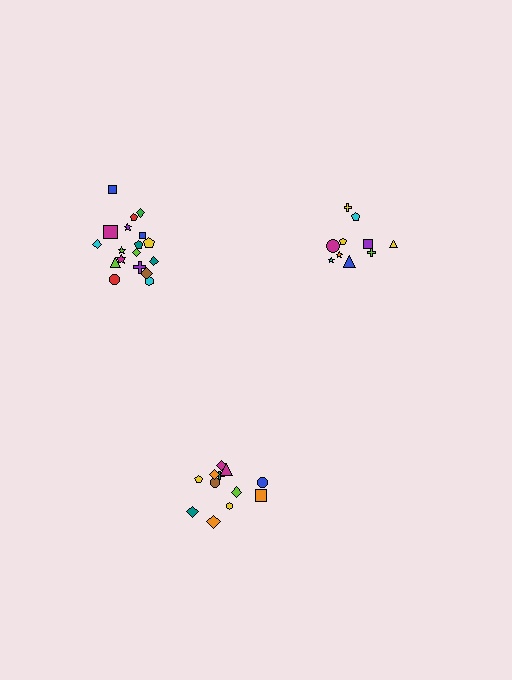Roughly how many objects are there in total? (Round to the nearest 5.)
Roughly 40 objects in total.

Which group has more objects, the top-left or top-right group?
The top-left group.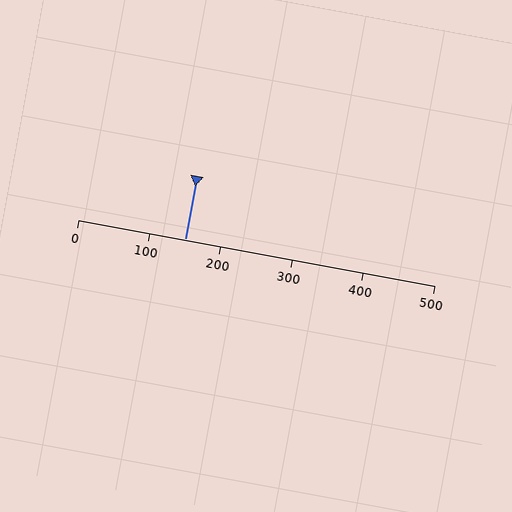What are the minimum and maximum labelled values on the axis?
The axis runs from 0 to 500.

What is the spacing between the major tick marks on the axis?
The major ticks are spaced 100 apart.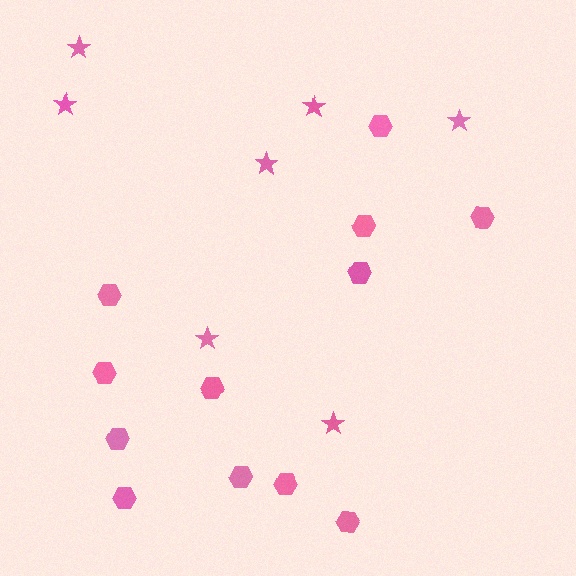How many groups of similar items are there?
There are 2 groups: one group of hexagons (12) and one group of stars (7).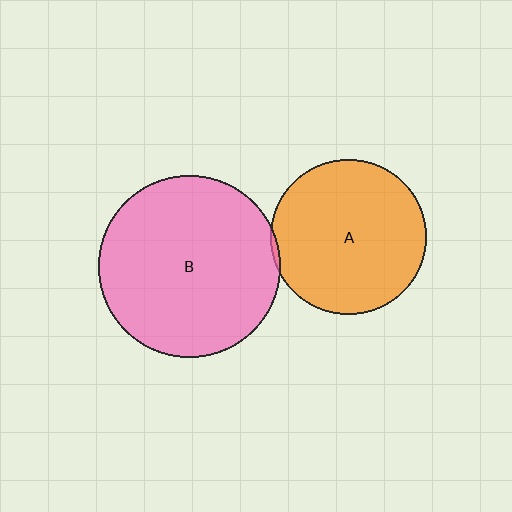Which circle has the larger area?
Circle B (pink).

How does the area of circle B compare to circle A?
Approximately 1.4 times.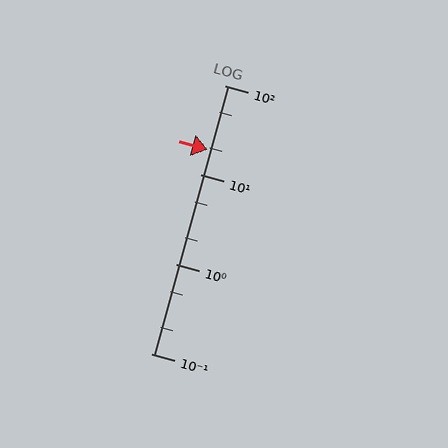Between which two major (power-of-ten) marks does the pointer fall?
The pointer is between 10 and 100.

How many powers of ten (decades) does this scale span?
The scale spans 3 decades, from 0.1 to 100.